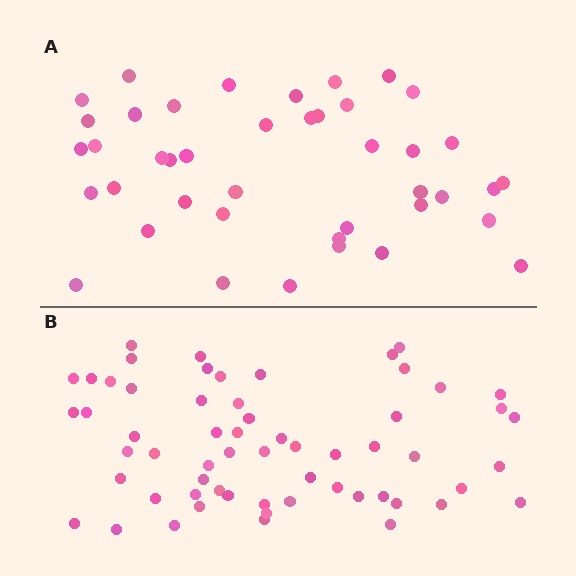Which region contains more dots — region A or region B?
Region B (the bottom region) has more dots.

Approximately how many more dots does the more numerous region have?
Region B has approximately 20 more dots than region A.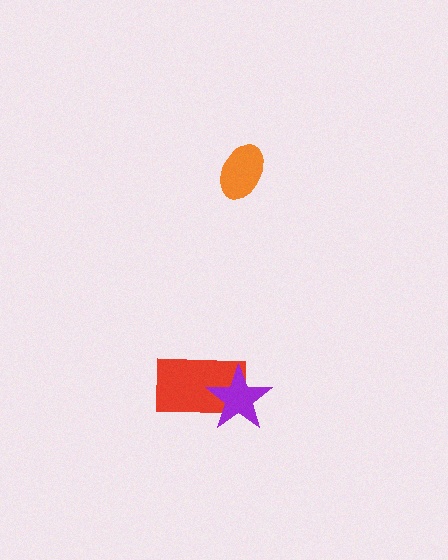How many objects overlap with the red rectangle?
1 object overlaps with the red rectangle.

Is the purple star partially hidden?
No, no other shape covers it.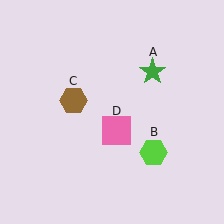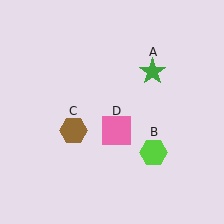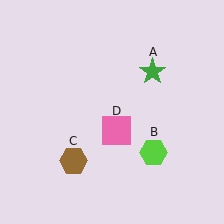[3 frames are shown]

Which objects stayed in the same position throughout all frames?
Green star (object A) and lime hexagon (object B) and pink square (object D) remained stationary.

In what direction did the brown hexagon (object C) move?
The brown hexagon (object C) moved down.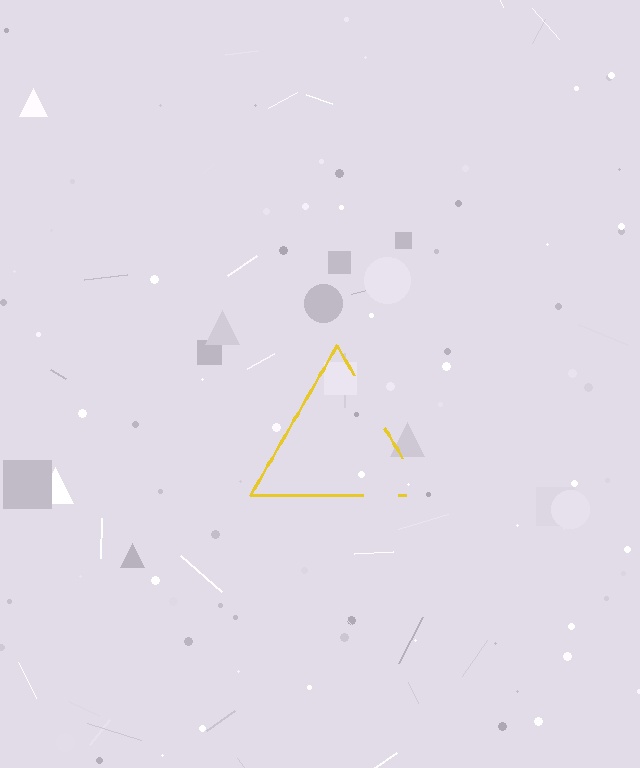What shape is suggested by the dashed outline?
The dashed outline suggests a triangle.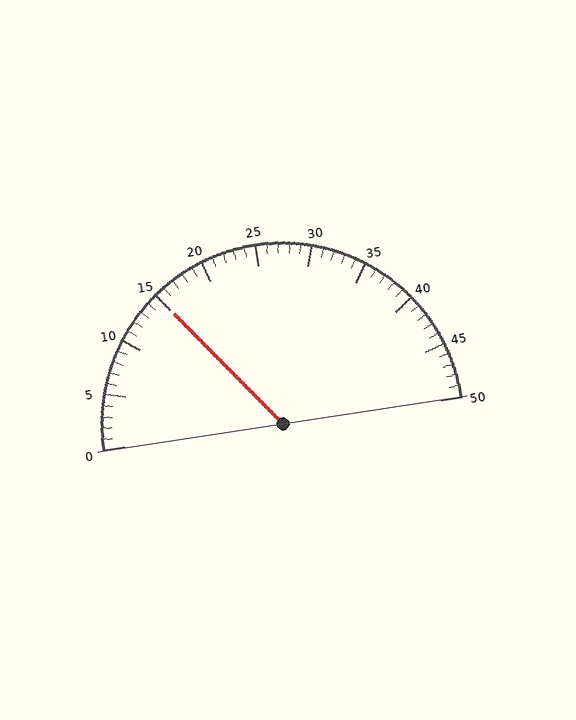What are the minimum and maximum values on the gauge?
The gauge ranges from 0 to 50.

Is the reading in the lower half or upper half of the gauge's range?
The reading is in the lower half of the range (0 to 50).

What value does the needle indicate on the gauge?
The needle indicates approximately 15.